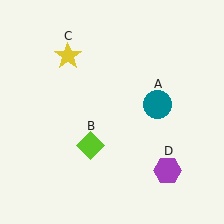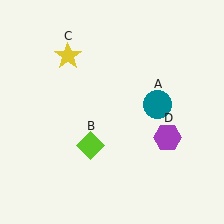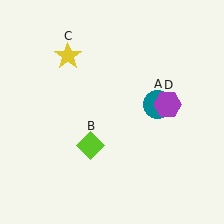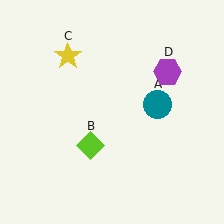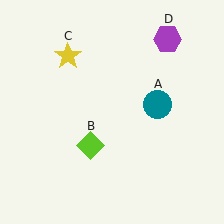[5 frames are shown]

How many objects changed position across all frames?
1 object changed position: purple hexagon (object D).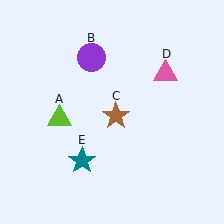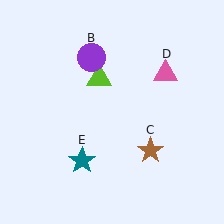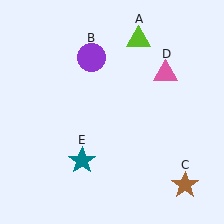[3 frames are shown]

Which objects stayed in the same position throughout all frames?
Purple circle (object B) and pink triangle (object D) and teal star (object E) remained stationary.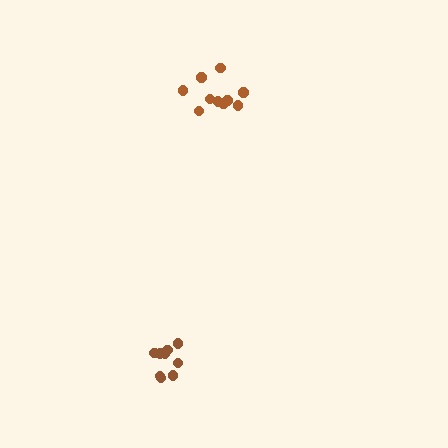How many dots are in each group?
Group 1: 9 dots, Group 2: 10 dots (19 total).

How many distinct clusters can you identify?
There are 2 distinct clusters.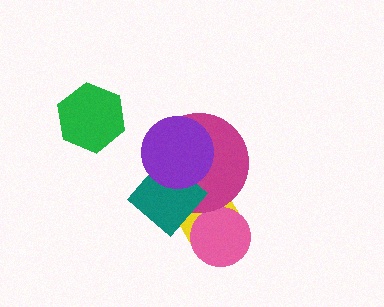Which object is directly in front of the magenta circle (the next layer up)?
The teal diamond is directly in front of the magenta circle.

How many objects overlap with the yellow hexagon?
3 objects overlap with the yellow hexagon.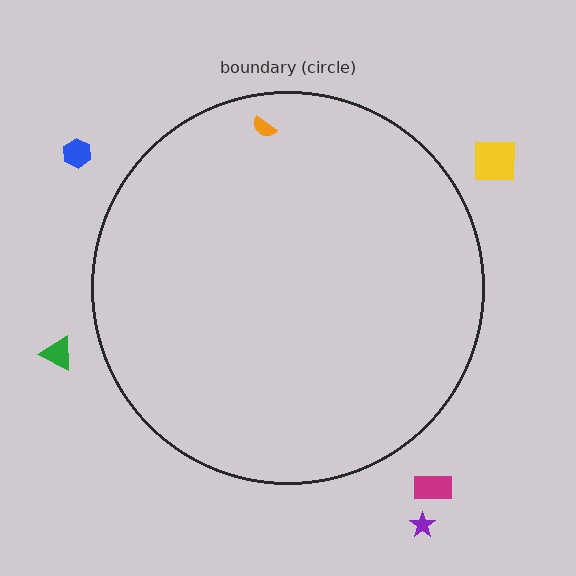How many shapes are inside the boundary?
1 inside, 5 outside.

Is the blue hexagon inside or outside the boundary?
Outside.